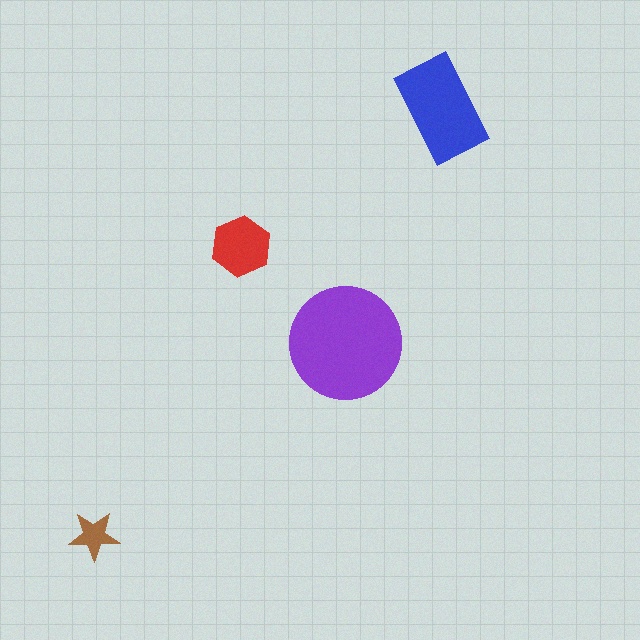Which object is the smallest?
The brown star.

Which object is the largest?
The purple circle.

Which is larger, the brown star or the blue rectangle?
The blue rectangle.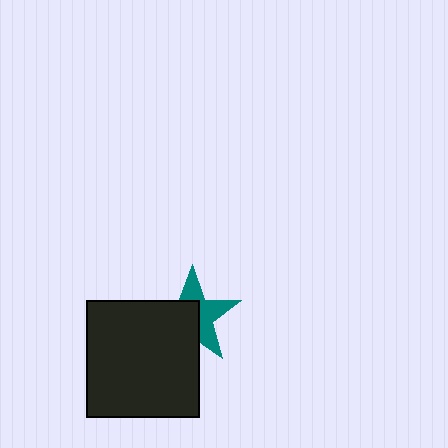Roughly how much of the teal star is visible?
About half of it is visible (roughly 48%).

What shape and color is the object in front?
The object in front is a black rectangle.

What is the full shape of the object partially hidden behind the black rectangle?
The partially hidden object is a teal star.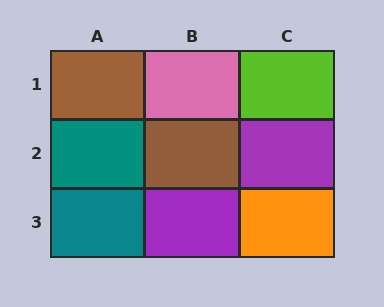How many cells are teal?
2 cells are teal.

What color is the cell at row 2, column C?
Purple.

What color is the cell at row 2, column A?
Teal.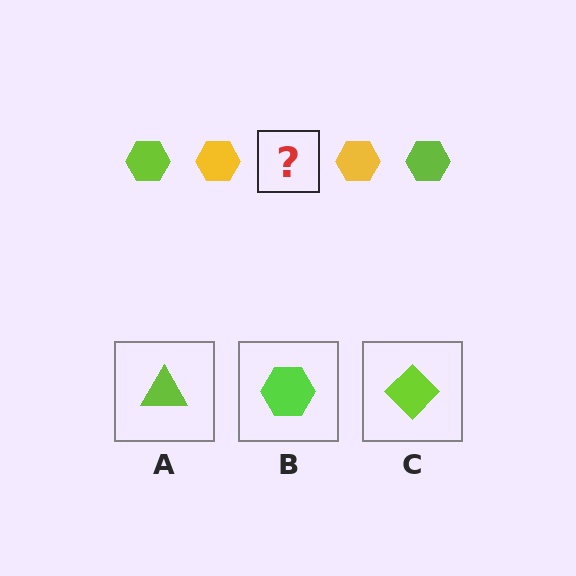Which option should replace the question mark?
Option B.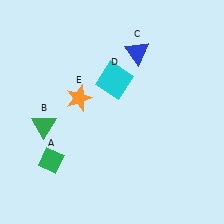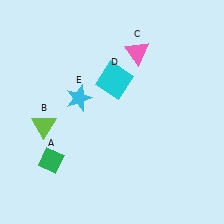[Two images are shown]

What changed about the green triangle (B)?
In Image 1, B is green. In Image 2, it changed to lime.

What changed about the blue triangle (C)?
In Image 1, C is blue. In Image 2, it changed to pink.